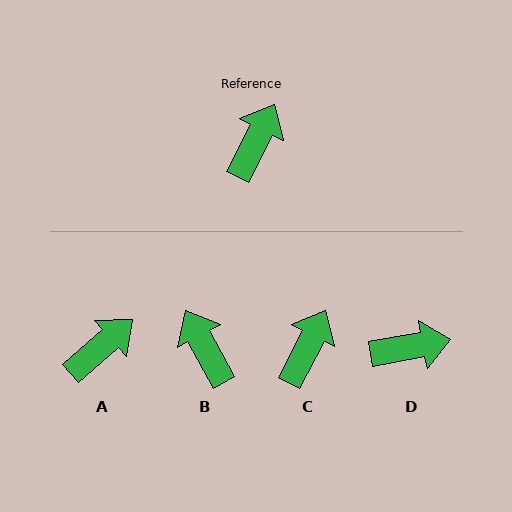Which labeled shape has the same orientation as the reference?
C.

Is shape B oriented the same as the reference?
No, it is off by about 55 degrees.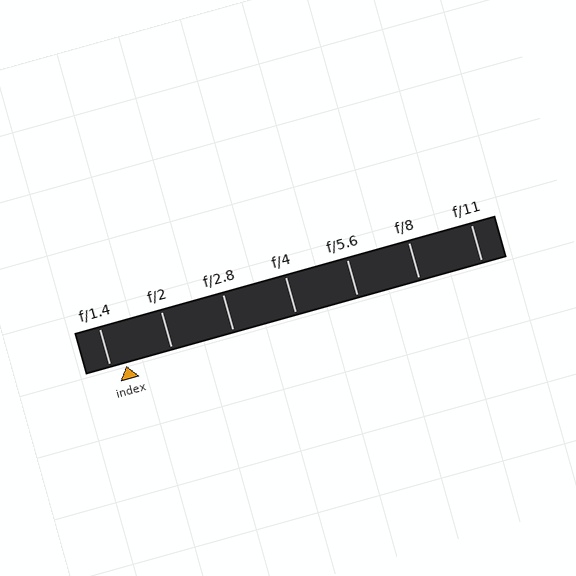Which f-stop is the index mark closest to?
The index mark is closest to f/1.4.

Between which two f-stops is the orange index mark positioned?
The index mark is between f/1.4 and f/2.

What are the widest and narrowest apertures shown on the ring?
The widest aperture shown is f/1.4 and the narrowest is f/11.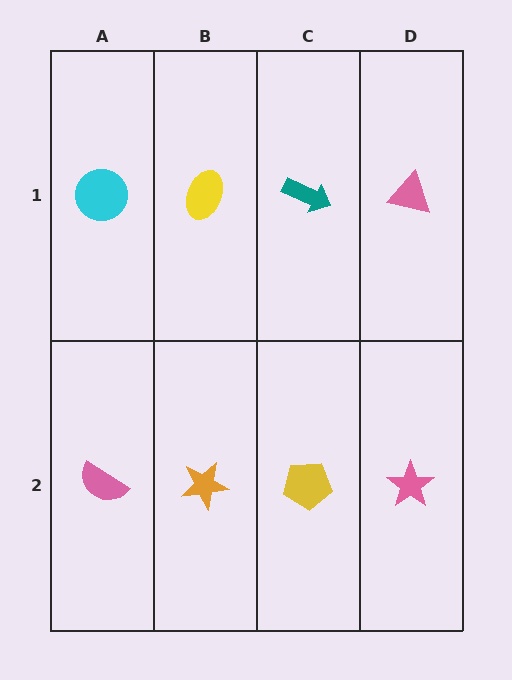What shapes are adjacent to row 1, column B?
An orange star (row 2, column B), a cyan circle (row 1, column A), a teal arrow (row 1, column C).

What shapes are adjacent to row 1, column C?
A yellow pentagon (row 2, column C), a yellow ellipse (row 1, column B), a pink triangle (row 1, column D).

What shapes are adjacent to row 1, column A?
A pink semicircle (row 2, column A), a yellow ellipse (row 1, column B).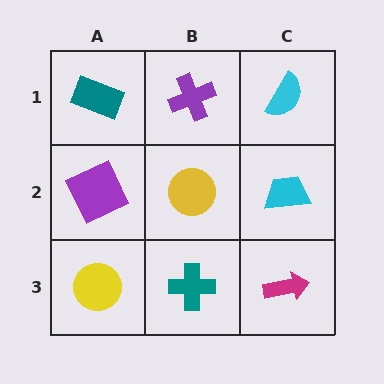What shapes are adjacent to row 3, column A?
A purple square (row 2, column A), a teal cross (row 3, column B).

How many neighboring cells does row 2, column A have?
3.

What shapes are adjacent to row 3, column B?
A yellow circle (row 2, column B), a yellow circle (row 3, column A), a magenta arrow (row 3, column C).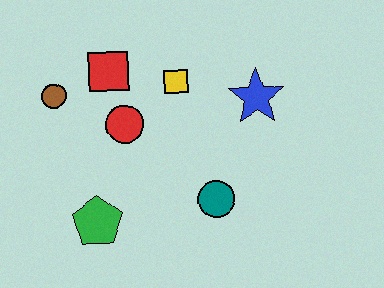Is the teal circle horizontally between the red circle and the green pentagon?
No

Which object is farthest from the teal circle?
The brown circle is farthest from the teal circle.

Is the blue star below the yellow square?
Yes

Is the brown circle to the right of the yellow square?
No